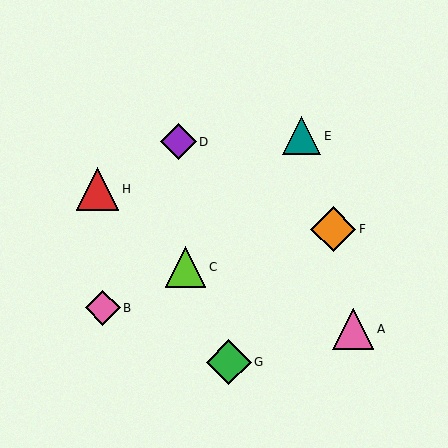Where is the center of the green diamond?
The center of the green diamond is at (229, 362).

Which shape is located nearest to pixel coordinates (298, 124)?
The teal triangle (labeled E) at (302, 136) is nearest to that location.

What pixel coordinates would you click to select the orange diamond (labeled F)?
Click at (333, 229) to select the orange diamond F.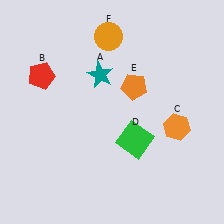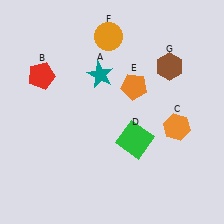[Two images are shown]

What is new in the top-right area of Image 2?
A brown hexagon (G) was added in the top-right area of Image 2.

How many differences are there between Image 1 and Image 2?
There is 1 difference between the two images.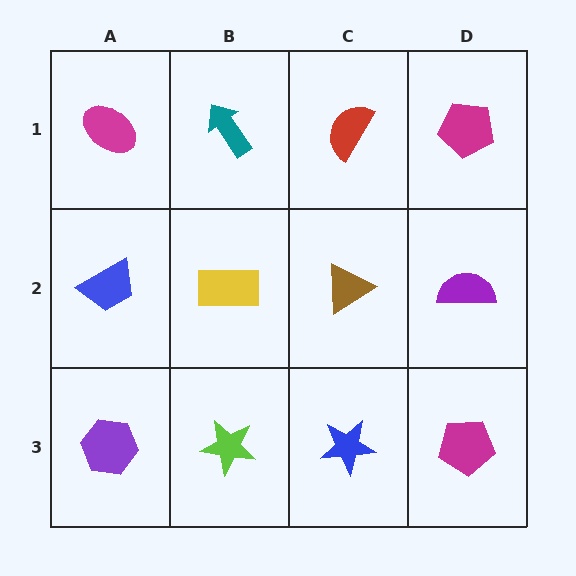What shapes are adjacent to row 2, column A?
A magenta ellipse (row 1, column A), a purple hexagon (row 3, column A), a yellow rectangle (row 2, column B).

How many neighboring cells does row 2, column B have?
4.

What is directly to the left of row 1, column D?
A red semicircle.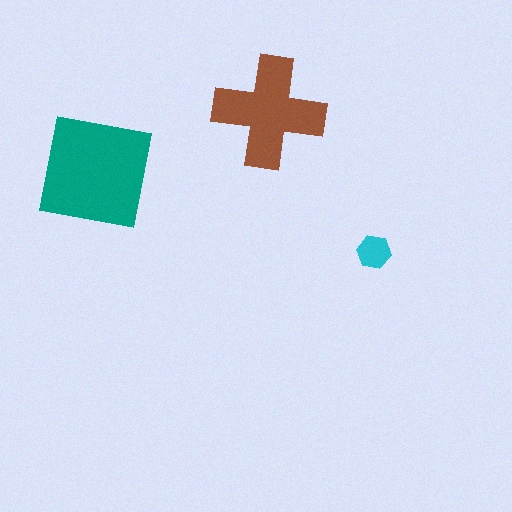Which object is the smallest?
The cyan hexagon.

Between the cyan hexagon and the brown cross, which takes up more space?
The brown cross.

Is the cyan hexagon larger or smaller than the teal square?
Smaller.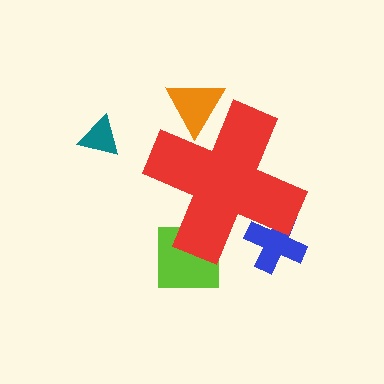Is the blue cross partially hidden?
Yes, the blue cross is partially hidden behind the red cross.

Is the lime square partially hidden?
Yes, the lime square is partially hidden behind the red cross.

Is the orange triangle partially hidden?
Yes, the orange triangle is partially hidden behind the red cross.